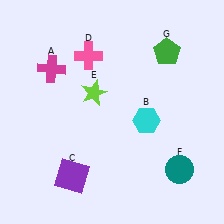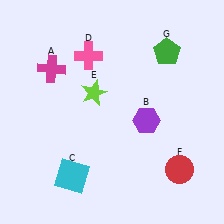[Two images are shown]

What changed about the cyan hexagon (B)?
In Image 1, B is cyan. In Image 2, it changed to purple.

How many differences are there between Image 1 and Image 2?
There are 3 differences between the two images.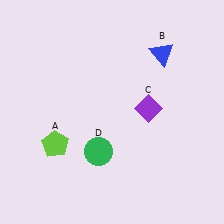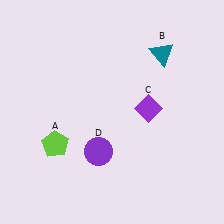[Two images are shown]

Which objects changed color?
B changed from blue to teal. D changed from green to purple.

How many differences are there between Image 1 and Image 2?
There are 2 differences between the two images.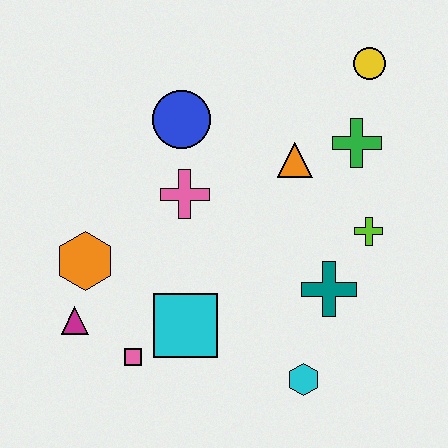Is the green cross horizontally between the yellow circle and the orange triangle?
Yes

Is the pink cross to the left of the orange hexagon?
No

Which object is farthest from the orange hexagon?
The yellow circle is farthest from the orange hexagon.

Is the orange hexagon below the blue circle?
Yes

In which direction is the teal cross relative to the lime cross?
The teal cross is below the lime cross.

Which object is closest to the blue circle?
The pink cross is closest to the blue circle.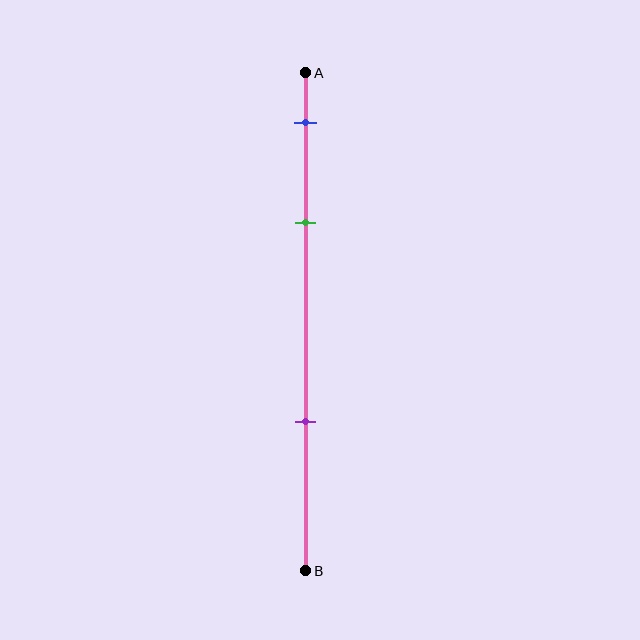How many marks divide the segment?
There are 3 marks dividing the segment.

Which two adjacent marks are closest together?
The blue and green marks are the closest adjacent pair.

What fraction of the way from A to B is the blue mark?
The blue mark is approximately 10% (0.1) of the way from A to B.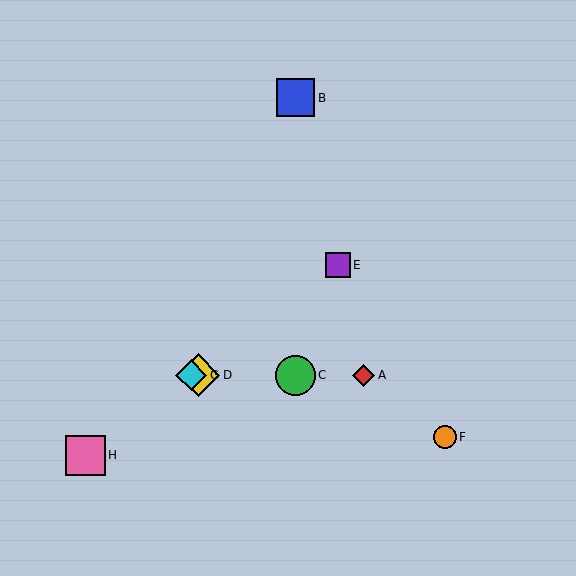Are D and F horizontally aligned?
No, D is at y≈375 and F is at y≈437.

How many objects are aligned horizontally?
4 objects (A, C, D, G) are aligned horizontally.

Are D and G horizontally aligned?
Yes, both are at y≈375.